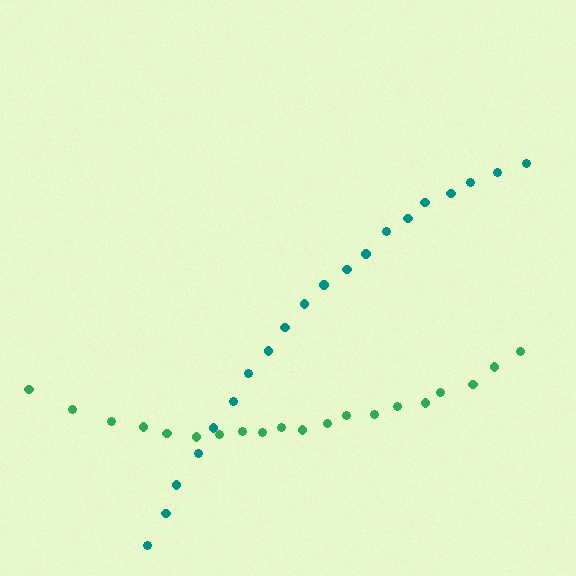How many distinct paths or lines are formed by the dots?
There are 2 distinct paths.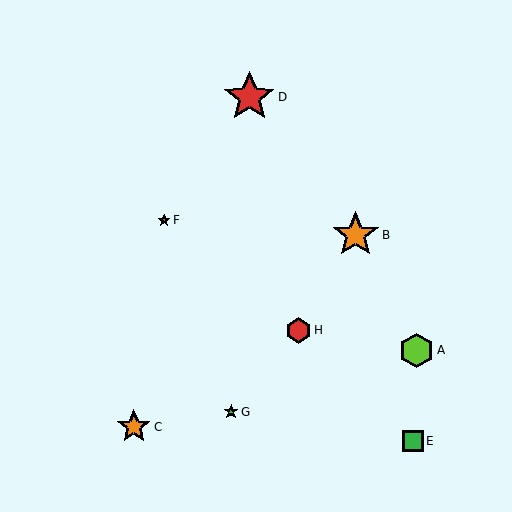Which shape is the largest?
The red star (labeled D) is the largest.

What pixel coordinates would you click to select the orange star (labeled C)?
Click at (134, 427) to select the orange star C.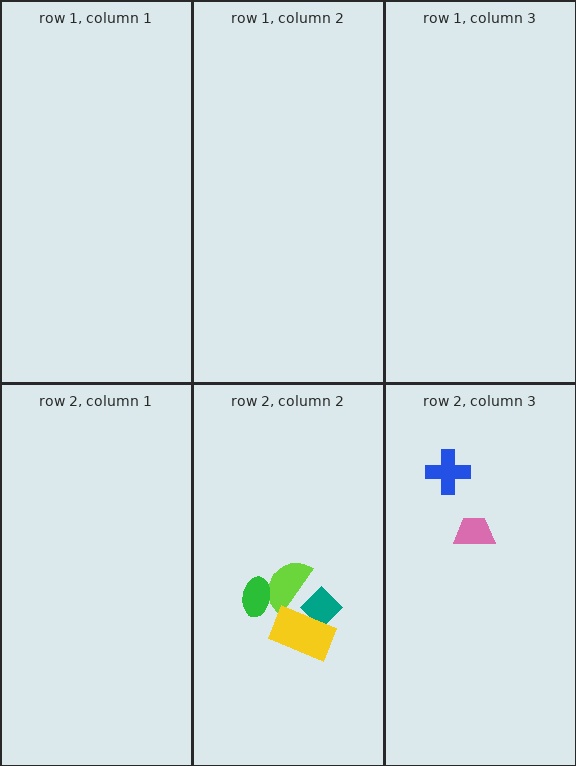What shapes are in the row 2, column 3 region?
The blue cross, the pink trapezoid.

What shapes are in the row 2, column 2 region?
The lime semicircle, the teal diamond, the green ellipse, the yellow rectangle.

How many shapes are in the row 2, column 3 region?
2.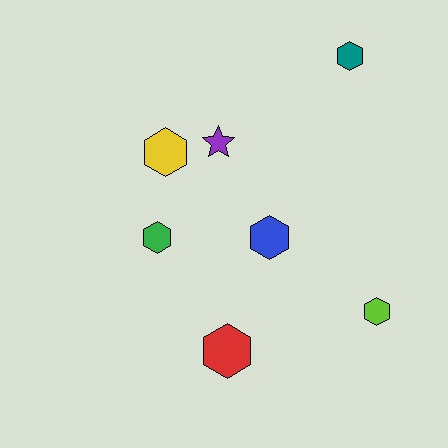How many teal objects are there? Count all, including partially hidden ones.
There is 1 teal object.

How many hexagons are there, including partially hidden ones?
There are 6 hexagons.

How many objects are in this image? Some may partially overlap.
There are 7 objects.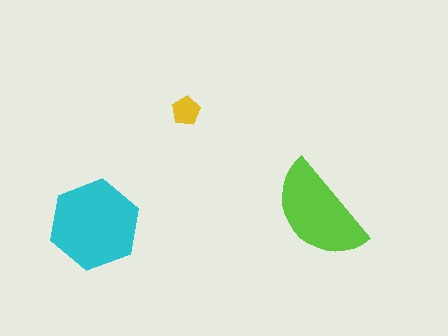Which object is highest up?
The yellow pentagon is topmost.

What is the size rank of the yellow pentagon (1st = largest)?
3rd.